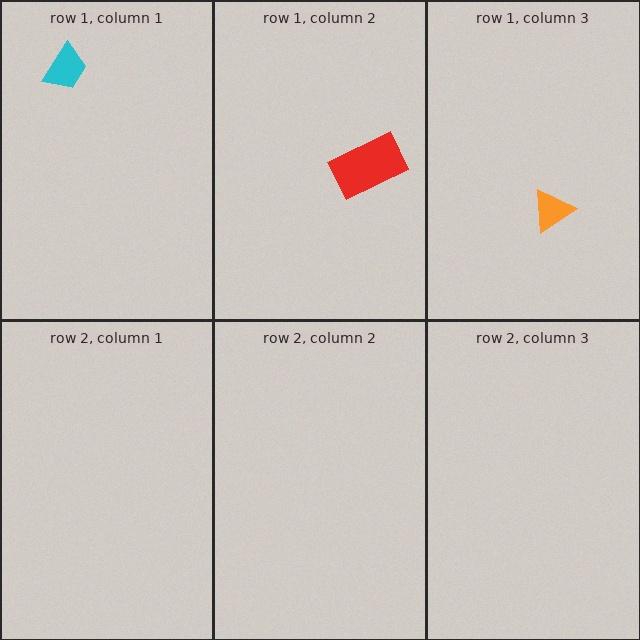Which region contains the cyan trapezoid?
The row 1, column 1 region.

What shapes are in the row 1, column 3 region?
The orange triangle.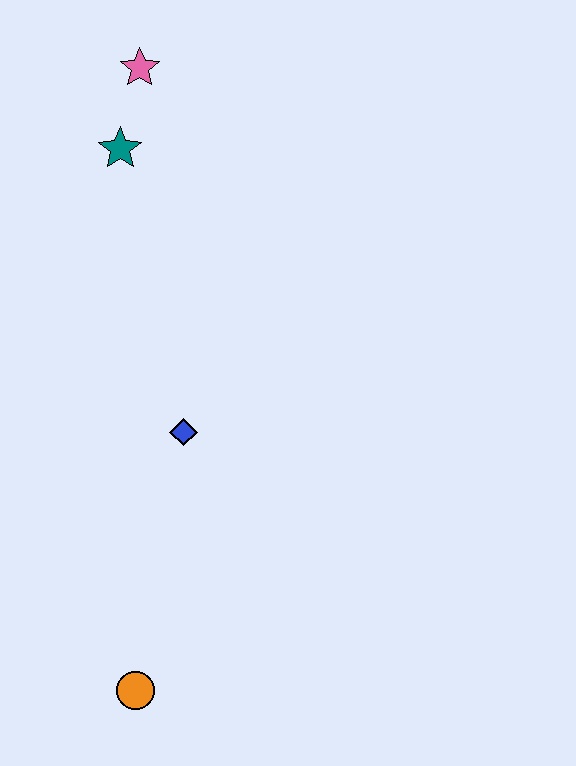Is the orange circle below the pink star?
Yes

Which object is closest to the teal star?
The pink star is closest to the teal star.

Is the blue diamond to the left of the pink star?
No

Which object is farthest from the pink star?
The orange circle is farthest from the pink star.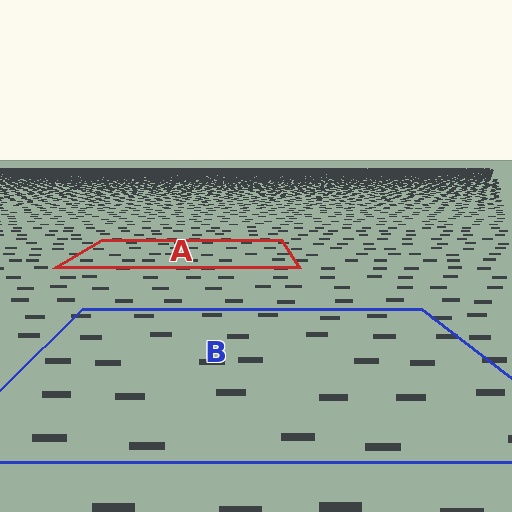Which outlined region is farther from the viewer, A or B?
Region A is farther from the viewer — the texture elements inside it appear smaller and more densely packed.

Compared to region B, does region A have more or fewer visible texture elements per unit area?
Region A has more texture elements per unit area — they are packed more densely because it is farther away.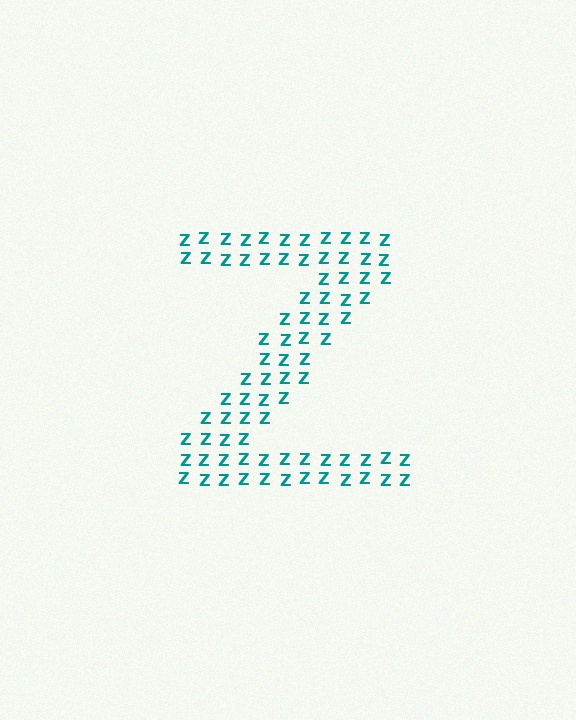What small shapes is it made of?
It is made of small letter Z's.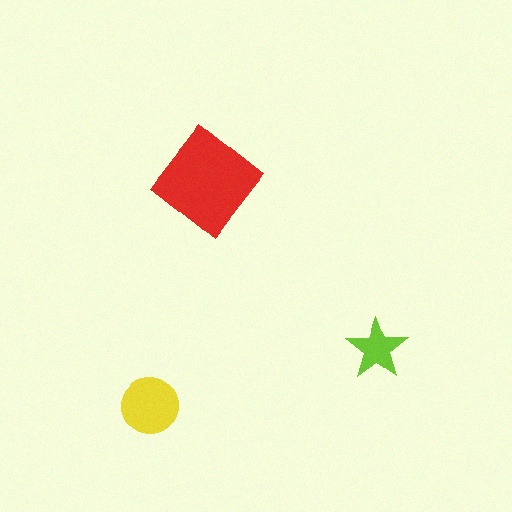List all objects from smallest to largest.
The lime star, the yellow circle, the red diamond.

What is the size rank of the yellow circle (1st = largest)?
2nd.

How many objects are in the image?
There are 3 objects in the image.